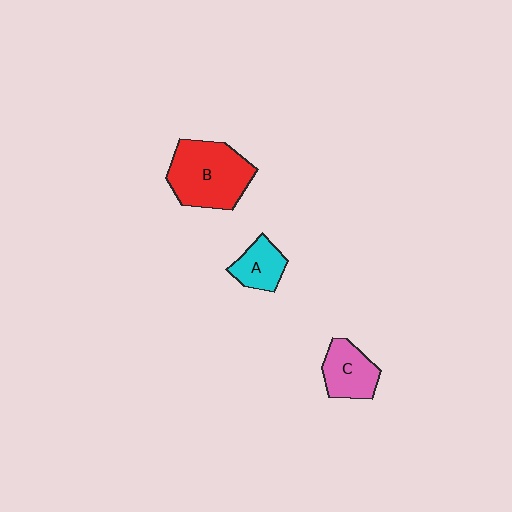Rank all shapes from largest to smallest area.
From largest to smallest: B (red), C (pink), A (cyan).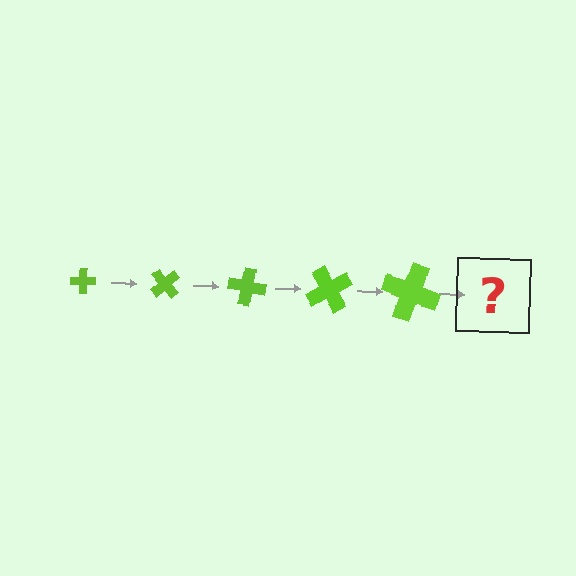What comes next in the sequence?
The next element should be a cross, larger than the previous one and rotated 250 degrees from the start.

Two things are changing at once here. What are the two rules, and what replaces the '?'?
The two rules are that the cross grows larger each step and it rotates 50 degrees each step. The '?' should be a cross, larger than the previous one and rotated 250 degrees from the start.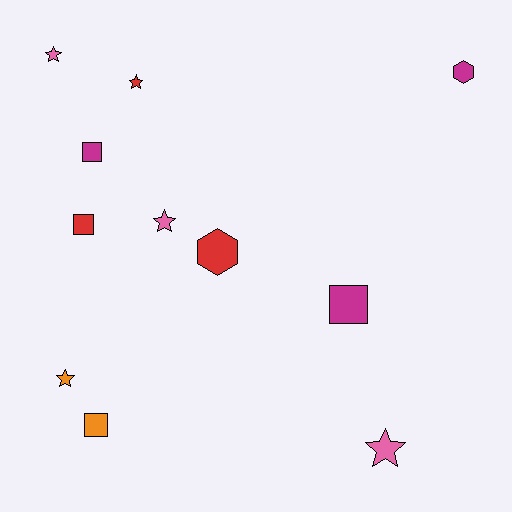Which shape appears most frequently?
Star, with 5 objects.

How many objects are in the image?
There are 11 objects.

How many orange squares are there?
There is 1 orange square.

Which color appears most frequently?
Magenta, with 3 objects.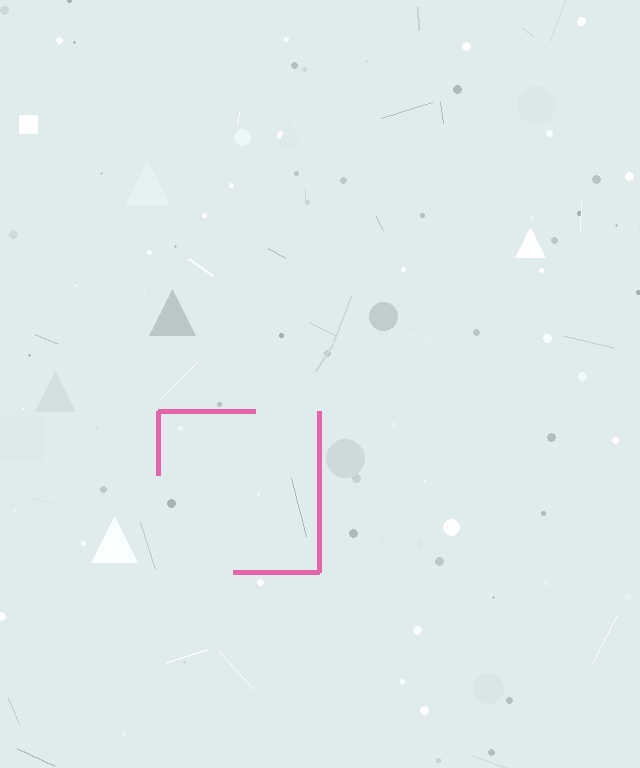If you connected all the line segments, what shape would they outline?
They would outline a square.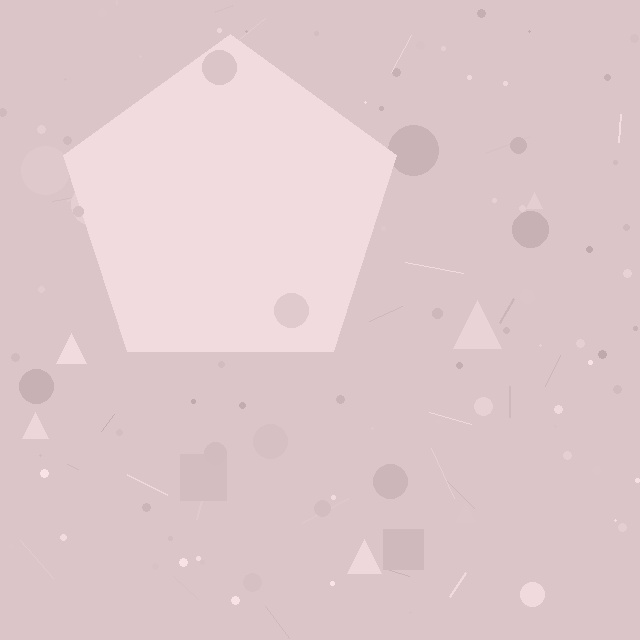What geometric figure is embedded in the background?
A pentagon is embedded in the background.